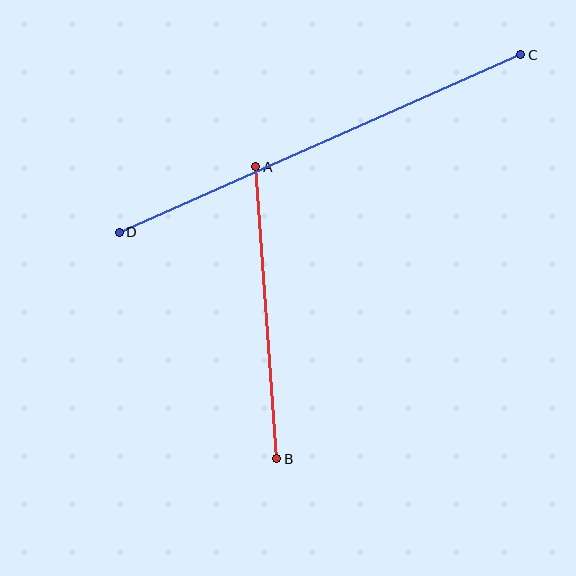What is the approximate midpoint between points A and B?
The midpoint is at approximately (266, 313) pixels.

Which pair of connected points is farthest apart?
Points C and D are farthest apart.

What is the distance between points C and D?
The distance is approximately 439 pixels.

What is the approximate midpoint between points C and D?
The midpoint is at approximately (320, 144) pixels.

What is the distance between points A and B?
The distance is approximately 293 pixels.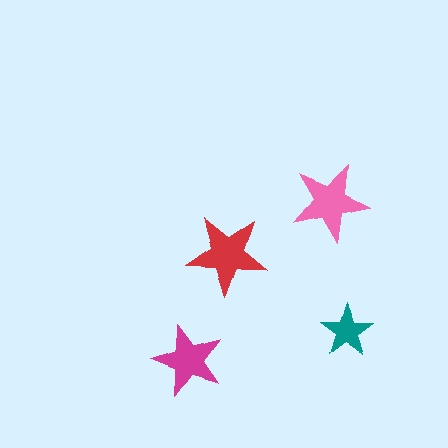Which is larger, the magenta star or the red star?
The red one.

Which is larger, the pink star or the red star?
The red one.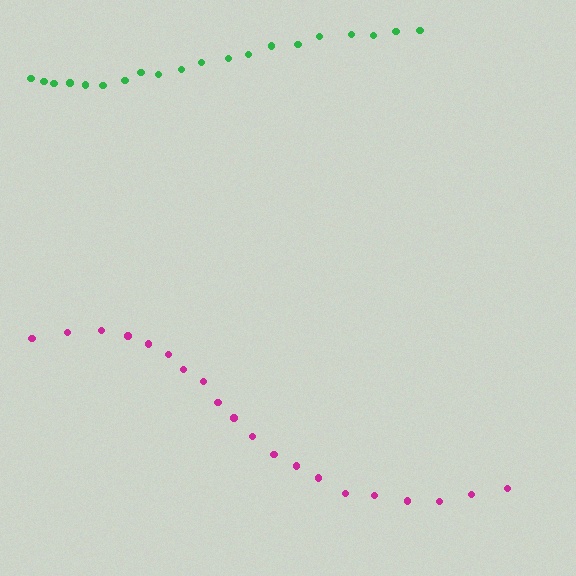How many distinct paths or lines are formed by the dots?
There are 2 distinct paths.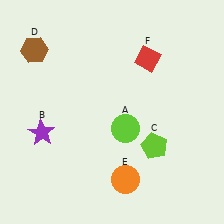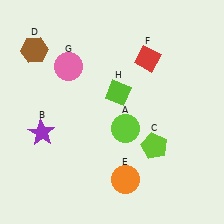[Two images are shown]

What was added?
A pink circle (G), a lime diamond (H) were added in Image 2.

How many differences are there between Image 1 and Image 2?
There are 2 differences between the two images.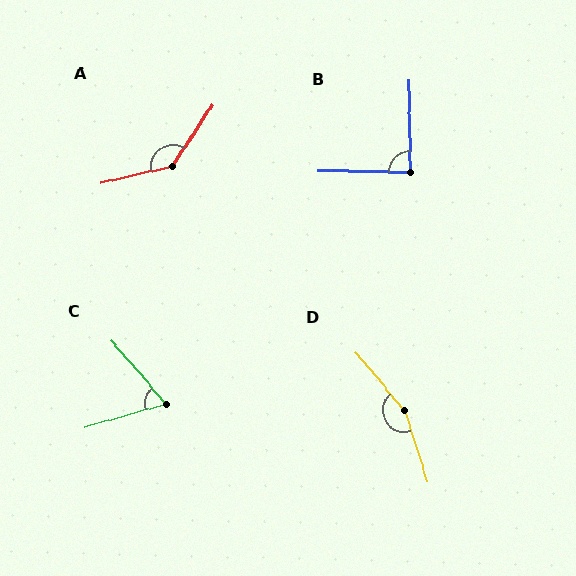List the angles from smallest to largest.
C (66°), B (88°), A (136°), D (157°).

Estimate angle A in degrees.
Approximately 136 degrees.